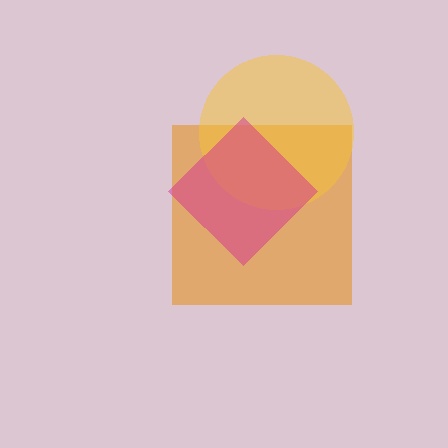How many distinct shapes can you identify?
There are 3 distinct shapes: an orange square, a yellow circle, a magenta diamond.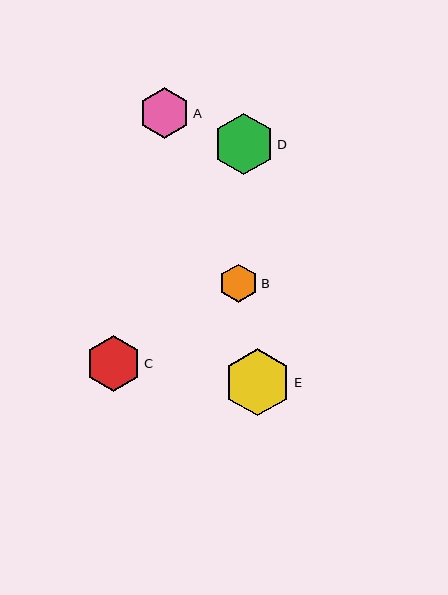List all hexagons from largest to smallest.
From largest to smallest: E, D, C, A, B.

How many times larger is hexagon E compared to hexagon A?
Hexagon E is approximately 1.3 times the size of hexagon A.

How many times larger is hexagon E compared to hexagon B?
Hexagon E is approximately 1.8 times the size of hexagon B.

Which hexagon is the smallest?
Hexagon B is the smallest with a size of approximately 38 pixels.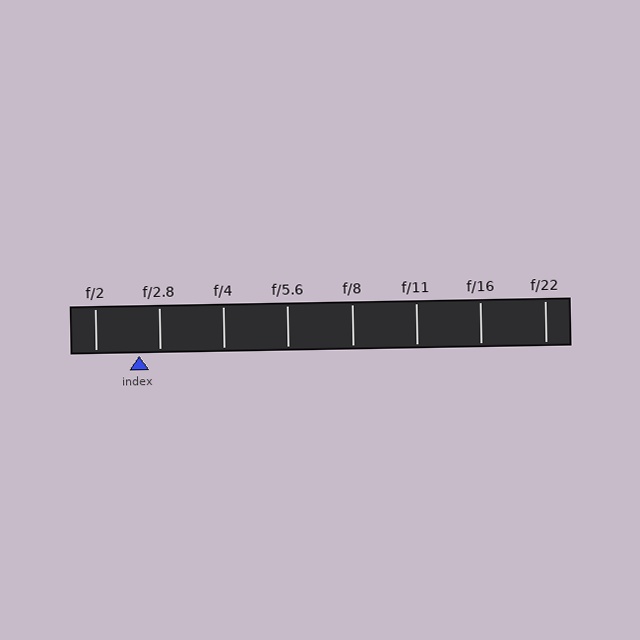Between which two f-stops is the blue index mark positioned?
The index mark is between f/2 and f/2.8.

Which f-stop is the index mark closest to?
The index mark is closest to f/2.8.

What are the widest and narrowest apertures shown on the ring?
The widest aperture shown is f/2 and the narrowest is f/22.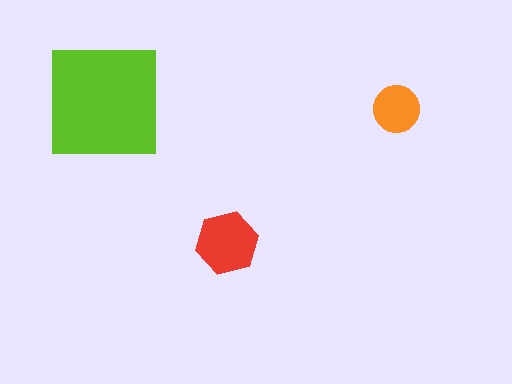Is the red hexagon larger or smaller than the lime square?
Smaller.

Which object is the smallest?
The orange circle.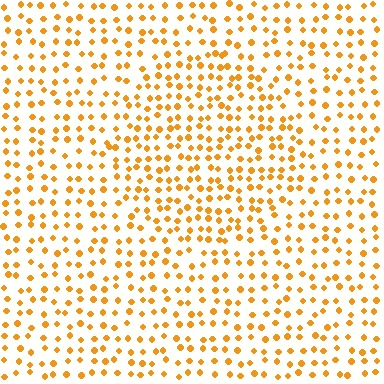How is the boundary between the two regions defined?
The boundary is defined by a change in element density (approximately 1.4x ratio). All elements are the same color, size, and shape.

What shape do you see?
I see a circle.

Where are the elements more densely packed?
The elements are more densely packed inside the circle boundary.